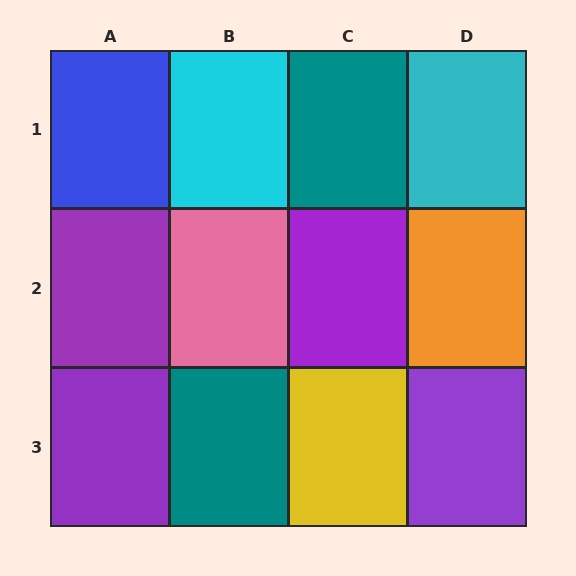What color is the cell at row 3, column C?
Yellow.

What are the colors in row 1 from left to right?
Blue, cyan, teal, cyan.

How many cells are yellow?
1 cell is yellow.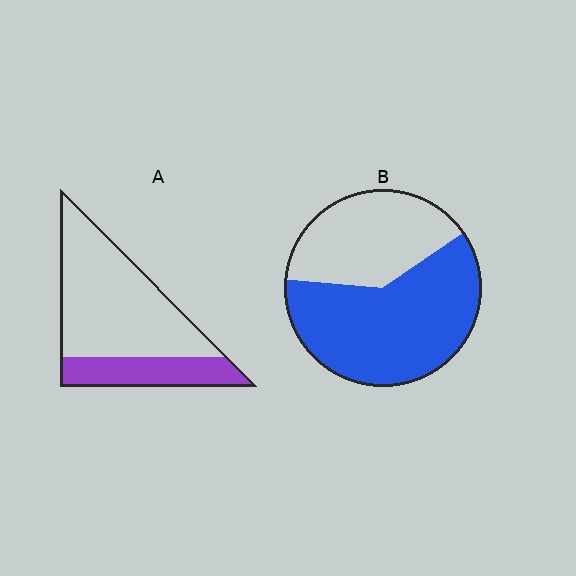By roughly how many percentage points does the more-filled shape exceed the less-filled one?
By roughly 35 percentage points (B over A).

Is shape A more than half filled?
No.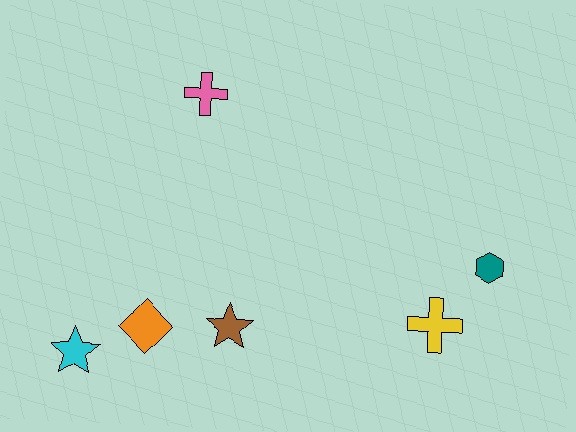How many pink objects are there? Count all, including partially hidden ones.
There is 1 pink object.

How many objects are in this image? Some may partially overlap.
There are 6 objects.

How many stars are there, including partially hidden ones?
There are 2 stars.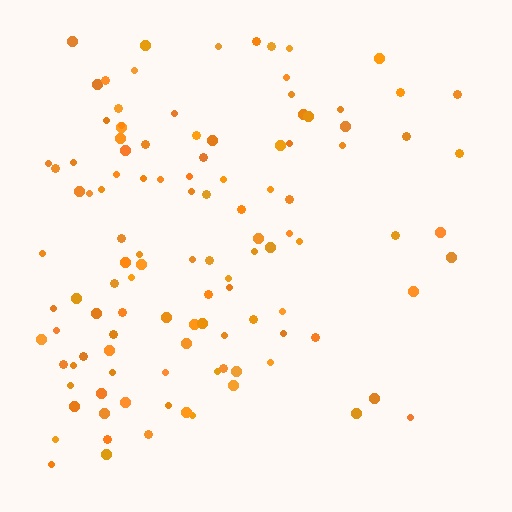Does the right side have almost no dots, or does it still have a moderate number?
Still a moderate number, just noticeably fewer than the left.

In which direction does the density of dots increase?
From right to left, with the left side densest.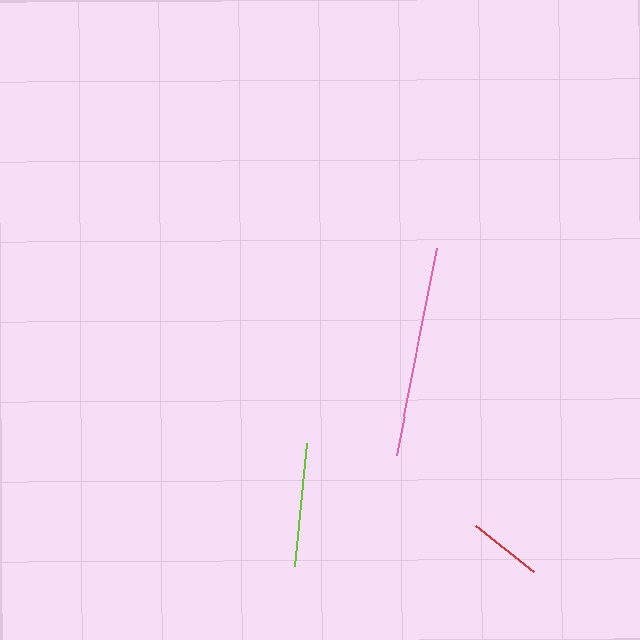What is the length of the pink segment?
The pink segment is approximately 210 pixels long.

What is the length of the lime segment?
The lime segment is approximately 125 pixels long.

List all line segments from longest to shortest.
From longest to shortest: pink, lime, red.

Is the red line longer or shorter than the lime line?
The lime line is longer than the red line.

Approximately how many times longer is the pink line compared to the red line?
The pink line is approximately 2.8 times the length of the red line.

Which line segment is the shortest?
The red line is the shortest at approximately 74 pixels.